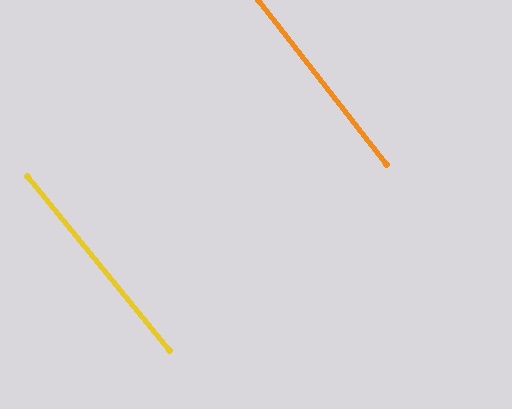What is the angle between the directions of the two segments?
Approximately 1 degree.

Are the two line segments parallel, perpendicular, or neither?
Parallel — their directions differ by only 1.3°.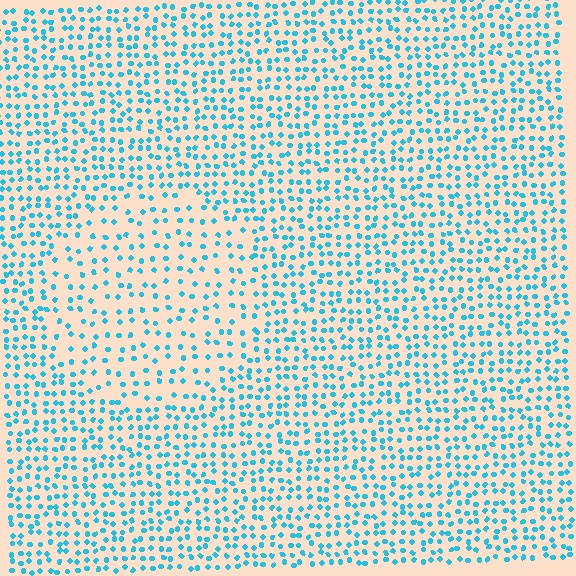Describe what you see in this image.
The image contains small cyan elements arranged at two different densities. A circle-shaped region is visible where the elements are less densely packed than the surrounding area.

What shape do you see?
I see a circle.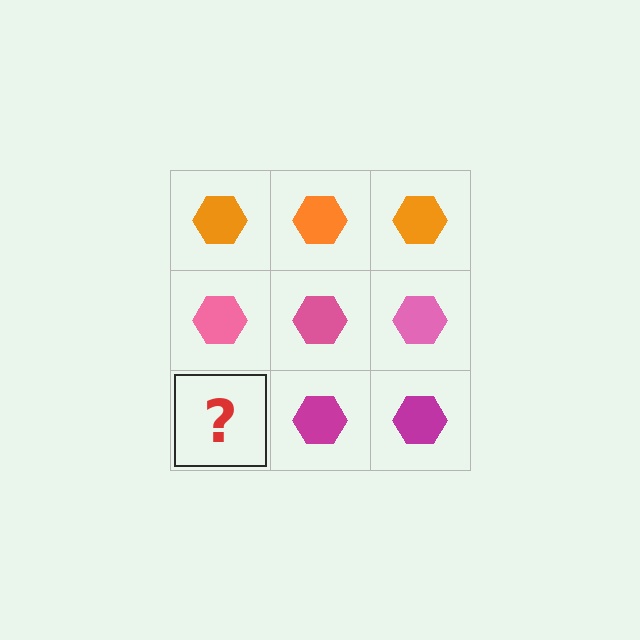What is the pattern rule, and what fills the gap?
The rule is that each row has a consistent color. The gap should be filled with a magenta hexagon.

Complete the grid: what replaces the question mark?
The question mark should be replaced with a magenta hexagon.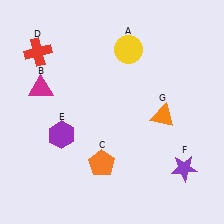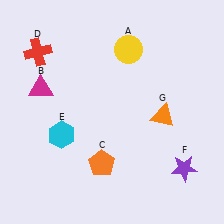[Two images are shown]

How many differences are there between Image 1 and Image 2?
There is 1 difference between the two images.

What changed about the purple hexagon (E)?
In Image 1, E is purple. In Image 2, it changed to cyan.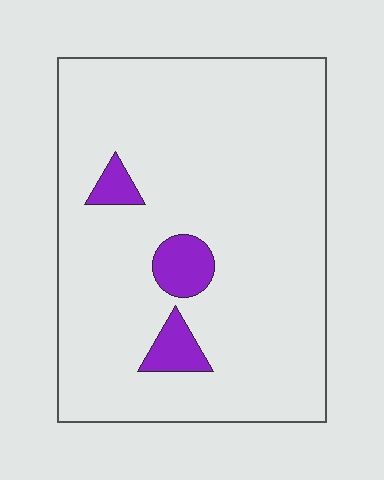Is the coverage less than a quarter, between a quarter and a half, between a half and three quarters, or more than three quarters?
Less than a quarter.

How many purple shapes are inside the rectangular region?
3.